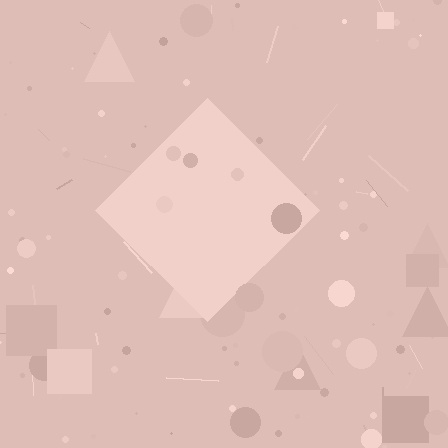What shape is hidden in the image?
A diamond is hidden in the image.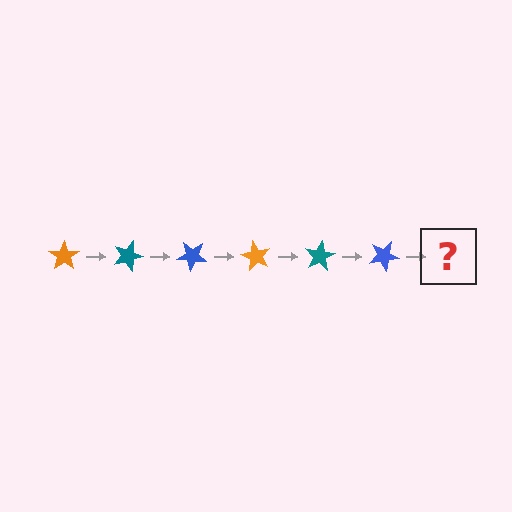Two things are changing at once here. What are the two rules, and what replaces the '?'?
The two rules are that it rotates 20 degrees each step and the color cycles through orange, teal, and blue. The '?' should be an orange star, rotated 120 degrees from the start.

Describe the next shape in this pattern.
It should be an orange star, rotated 120 degrees from the start.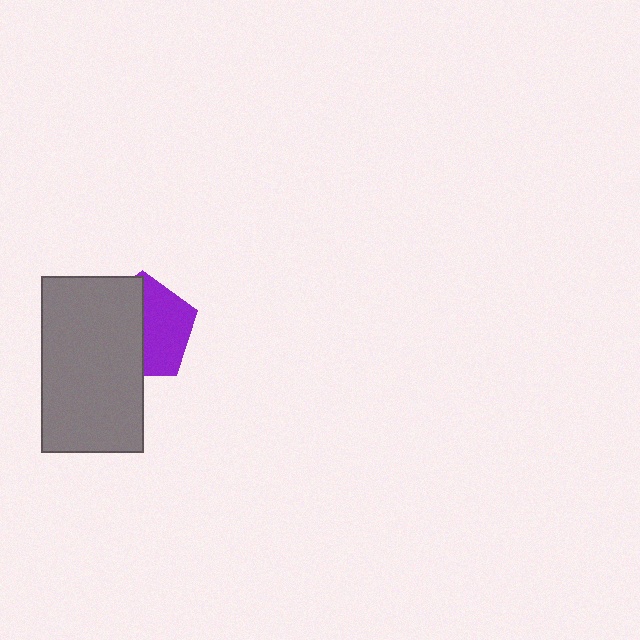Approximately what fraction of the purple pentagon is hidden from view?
Roughly 51% of the purple pentagon is hidden behind the gray rectangle.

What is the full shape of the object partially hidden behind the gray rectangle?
The partially hidden object is a purple pentagon.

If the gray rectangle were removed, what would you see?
You would see the complete purple pentagon.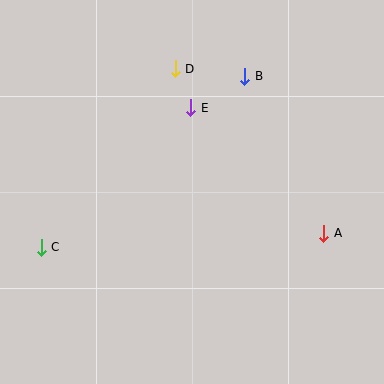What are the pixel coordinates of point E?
Point E is at (191, 108).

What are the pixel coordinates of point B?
Point B is at (245, 76).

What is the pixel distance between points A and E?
The distance between A and E is 182 pixels.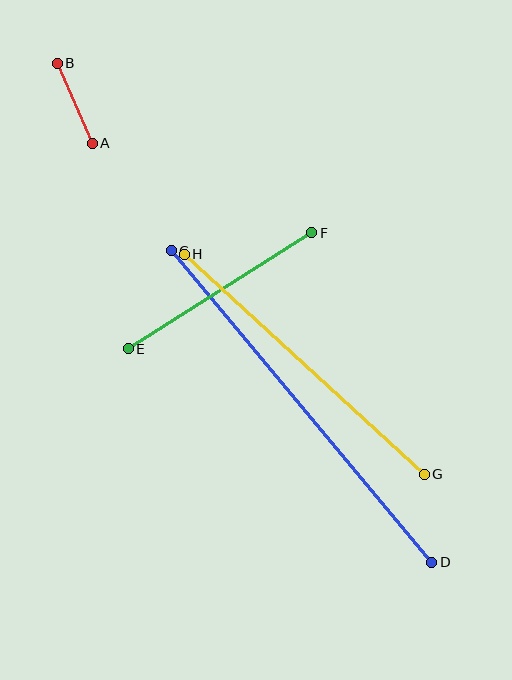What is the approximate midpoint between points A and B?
The midpoint is at approximately (75, 103) pixels.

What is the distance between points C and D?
The distance is approximately 406 pixels.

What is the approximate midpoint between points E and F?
The midpoint is at approximately (220, 291) pixels.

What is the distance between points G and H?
The distance is approximately 326 pixels.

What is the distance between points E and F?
The distance is approximately 217 pixels.